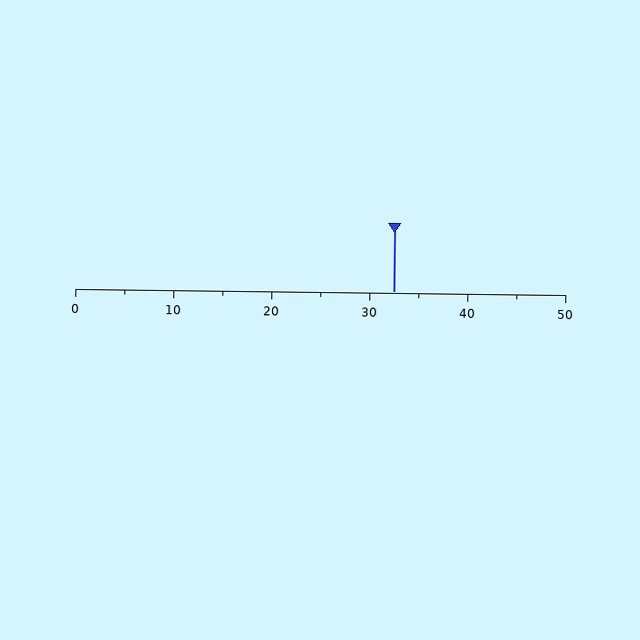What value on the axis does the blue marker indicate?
The marker indicates approximately 32.5.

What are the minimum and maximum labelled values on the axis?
The axis runs from 0 to 50.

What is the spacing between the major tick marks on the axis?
The major ticks are spaced 10 apart.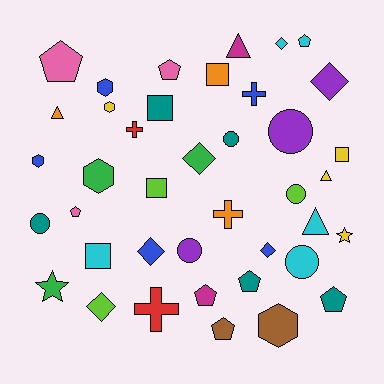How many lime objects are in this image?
There are 3 lime objects.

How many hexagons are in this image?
There are 5 hexagons.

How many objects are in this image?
There are 40 objects.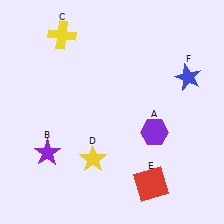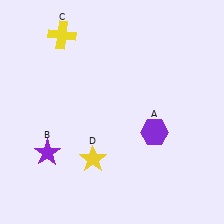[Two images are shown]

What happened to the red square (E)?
The red square (E) was removed in Image 2. It was in the bottom-right area of Image 1.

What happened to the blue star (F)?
The blue star (F) was removed in Image 2. It was in the top-right area of Image 1.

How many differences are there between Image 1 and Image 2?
There are 2 differences between the two images.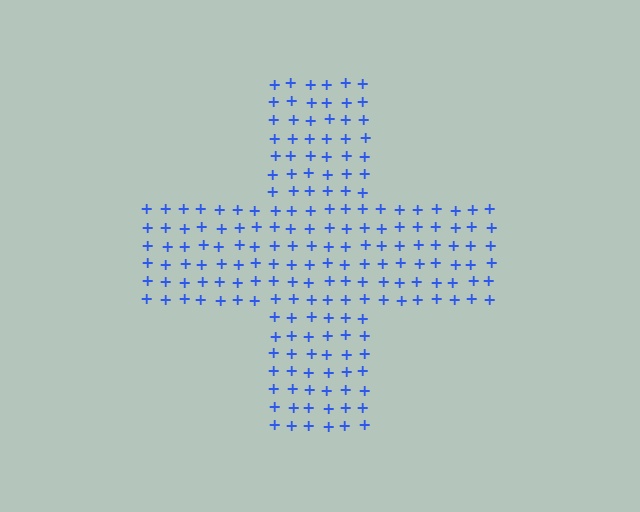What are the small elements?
The small elements are plus signs.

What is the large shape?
The large shape is a cross.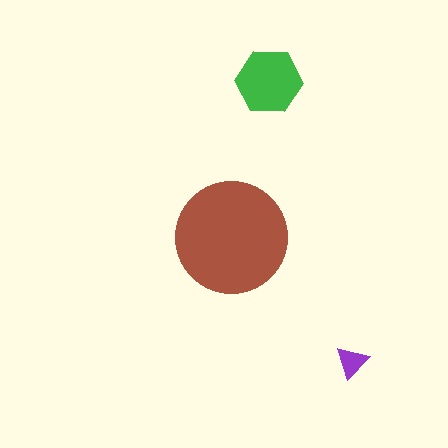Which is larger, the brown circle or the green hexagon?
The brown circle.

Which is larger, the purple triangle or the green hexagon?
The green hexagon.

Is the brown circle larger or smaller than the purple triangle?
Larger.